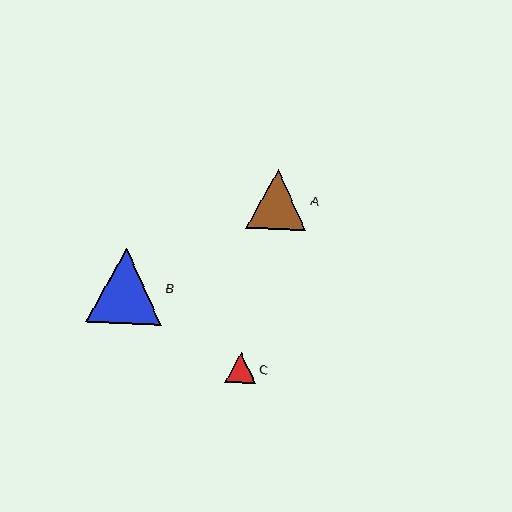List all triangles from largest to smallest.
From largest to smallest: B, A, C.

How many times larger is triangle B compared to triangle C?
Triangle B is approximately 2.5 times the size of triangle C.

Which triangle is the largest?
Triangle B is the largest with a size of approximately 76 pixels.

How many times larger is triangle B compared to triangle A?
Triangle B is approximately 1.3 times the size of triangle A.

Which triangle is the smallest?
Triangle C is the smallest with a size of approximately 30 pixels.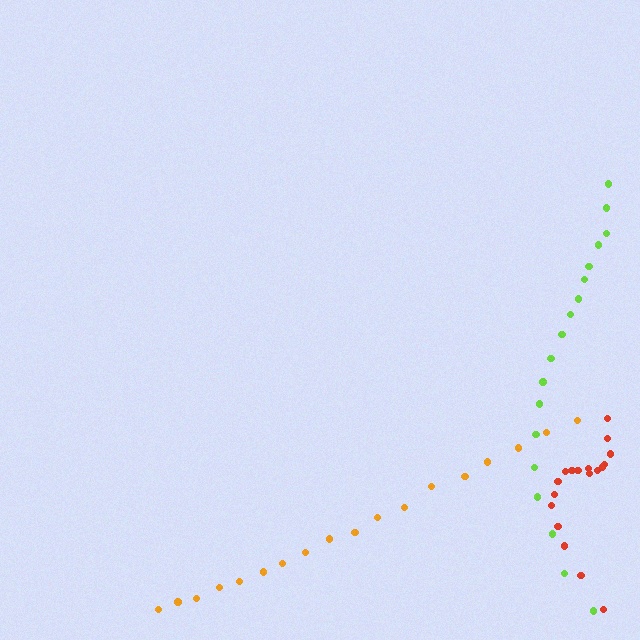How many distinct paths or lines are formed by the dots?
There are 3 distinct paths.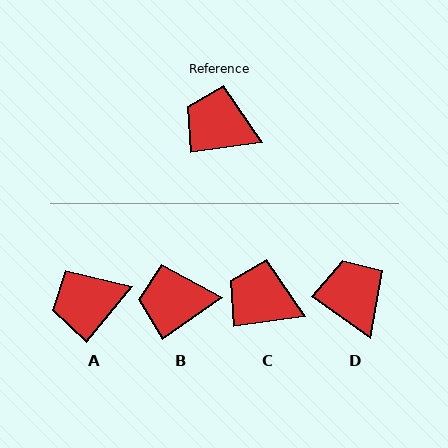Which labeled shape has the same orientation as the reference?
C.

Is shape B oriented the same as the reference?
No, it is off by about 27 degrees.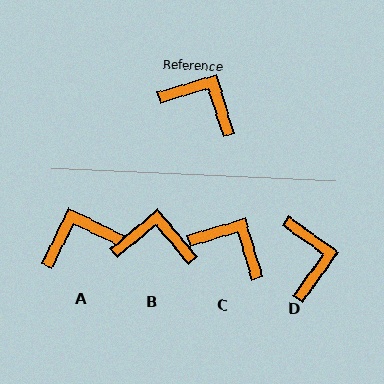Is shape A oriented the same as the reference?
No, it is off by about 47 degrees.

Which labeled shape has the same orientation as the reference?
C.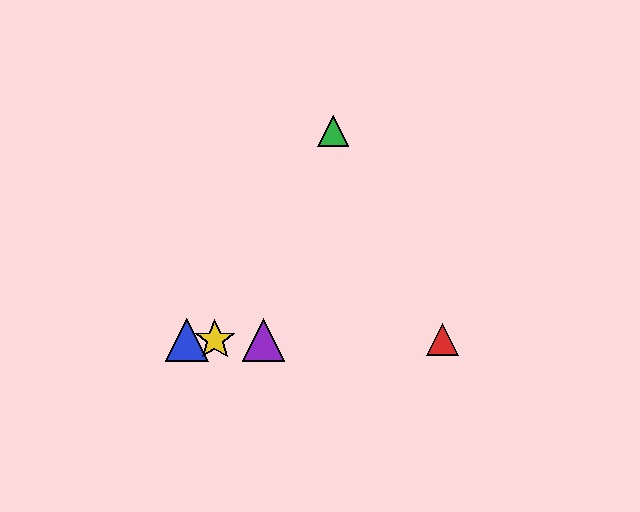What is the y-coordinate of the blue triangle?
The blue triangle is at y≈340.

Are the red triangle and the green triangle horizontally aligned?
No, the red triangle is at y≈340 and the green triangle is at y≈131.